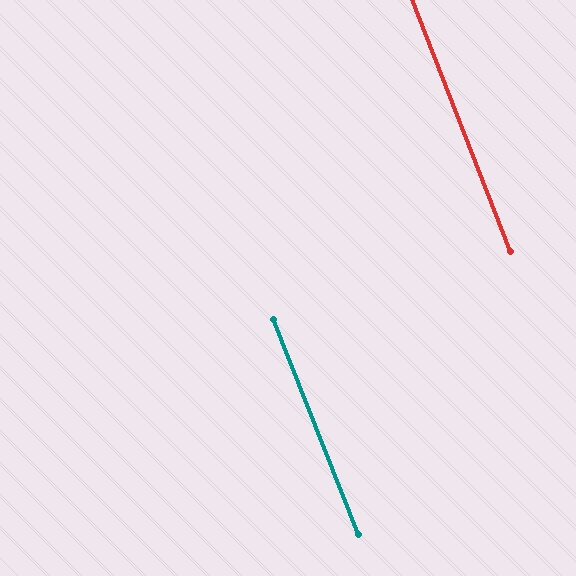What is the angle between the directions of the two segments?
Approximately 1 degree.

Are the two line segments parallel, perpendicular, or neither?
Parallel — their directions differ by only 0.6°.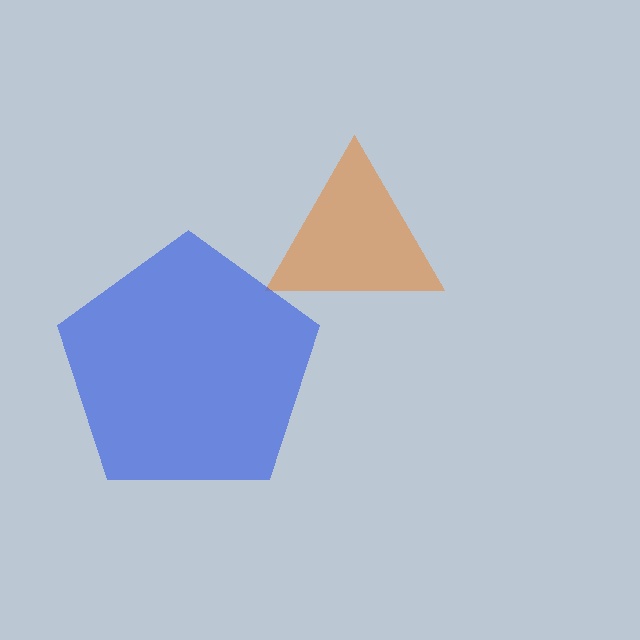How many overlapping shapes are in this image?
There are 2 overlapping shapes in the image.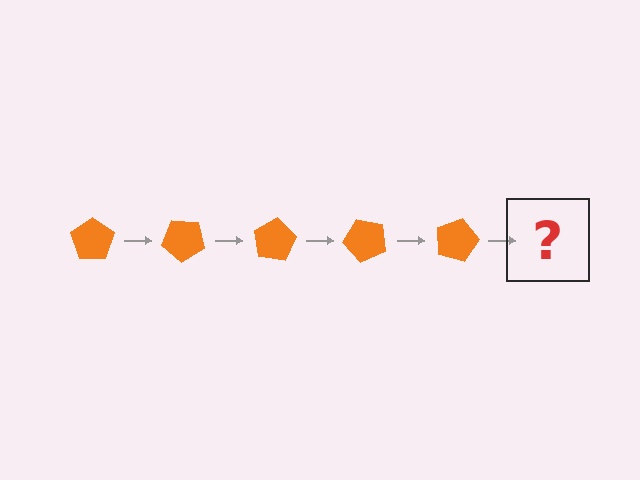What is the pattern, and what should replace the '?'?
The pattern is that the pentagon rotates 40 degrees each step. The '?' should be an orange pentagon rotated 200 degrees.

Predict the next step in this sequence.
The next step is an orange pentagon rotated 200 degrees.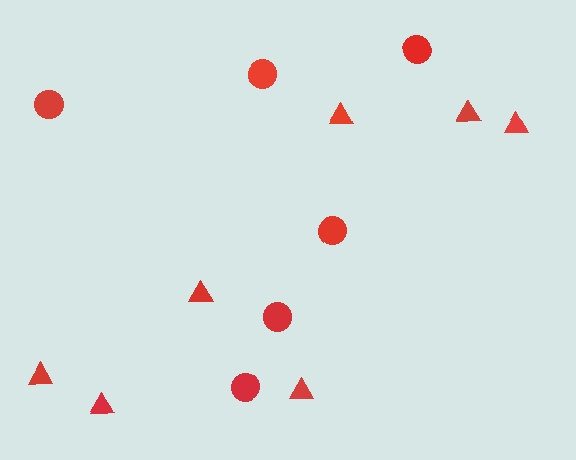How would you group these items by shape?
There are 2 groups: one group of circles (6) and one group of triangles (7).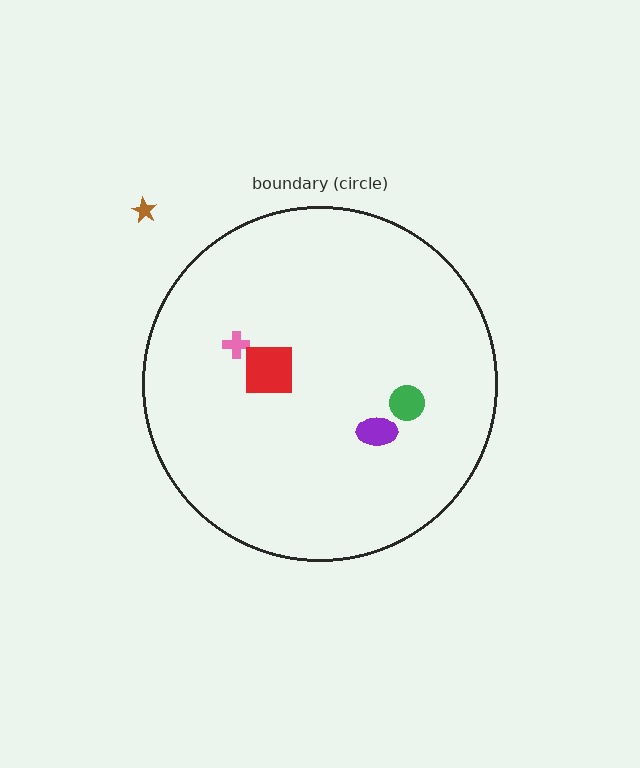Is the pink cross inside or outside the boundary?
Inside.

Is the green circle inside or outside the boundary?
Inside.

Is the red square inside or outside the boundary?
Inside.